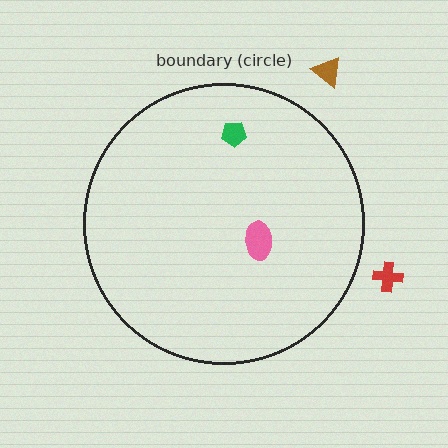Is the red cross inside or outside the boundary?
Outside.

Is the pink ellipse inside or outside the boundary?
Inside.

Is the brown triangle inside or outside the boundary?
Outside.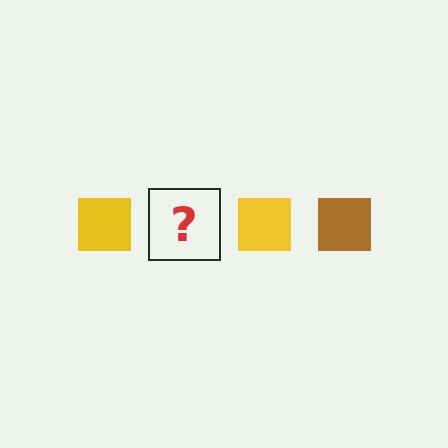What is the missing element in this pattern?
The missing element is a brown square.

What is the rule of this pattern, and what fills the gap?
The rule is that the pattern cycles through yellow, brown squares. The gap should be filled with a brown square.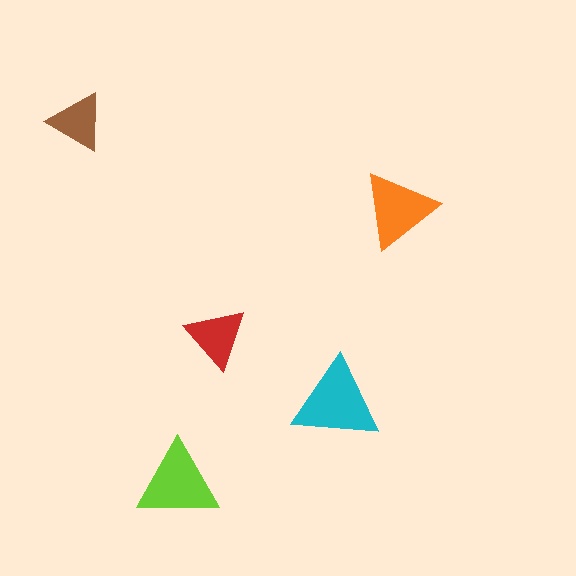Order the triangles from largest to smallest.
the cyan one, the lime one, the orange one, the red one, the brown one.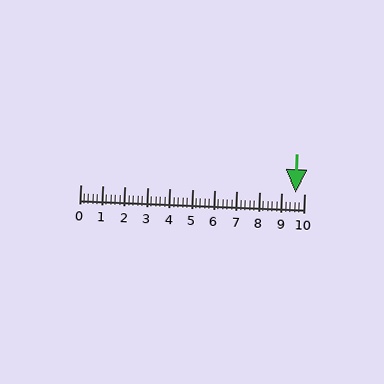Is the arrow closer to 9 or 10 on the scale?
The arrow is closer to 10.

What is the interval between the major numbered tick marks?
The major tick marks are spaced 1 units apart.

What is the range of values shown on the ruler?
The ruler shows values from 0 to 10.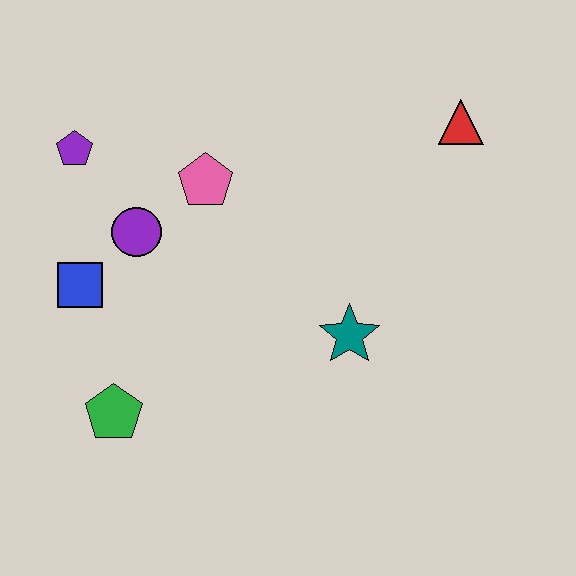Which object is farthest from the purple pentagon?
The red triangle is farthest from the purple pentagon.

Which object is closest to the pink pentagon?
The purple circle is closest to the pink pentagon.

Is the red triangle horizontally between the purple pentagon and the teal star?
No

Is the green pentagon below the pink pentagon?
Yes